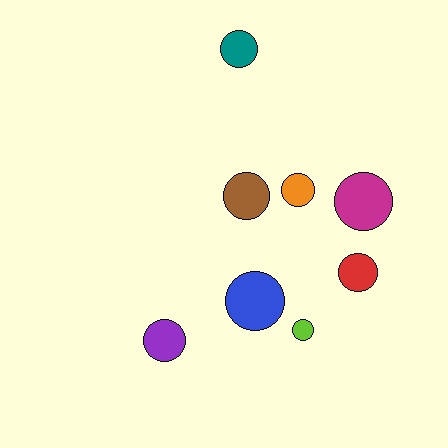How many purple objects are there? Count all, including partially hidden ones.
There is 1 purple object.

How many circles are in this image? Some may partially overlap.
There are 8 circles.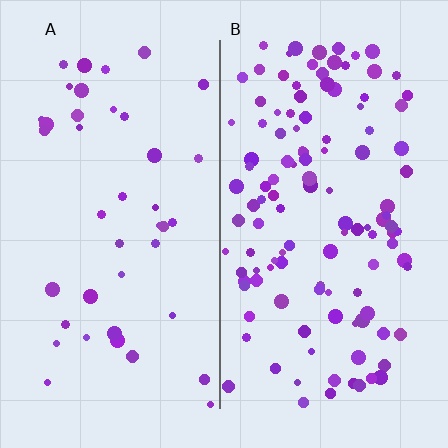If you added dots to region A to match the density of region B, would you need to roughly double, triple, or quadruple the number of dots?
Approximately triple.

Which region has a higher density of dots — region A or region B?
B (the right).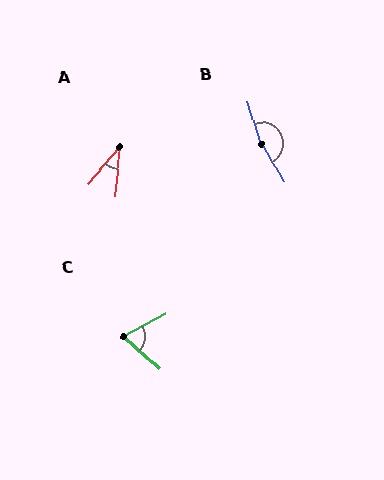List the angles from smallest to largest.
A (35°), C (71°), B (167°).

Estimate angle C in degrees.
Approximately 71 degrees.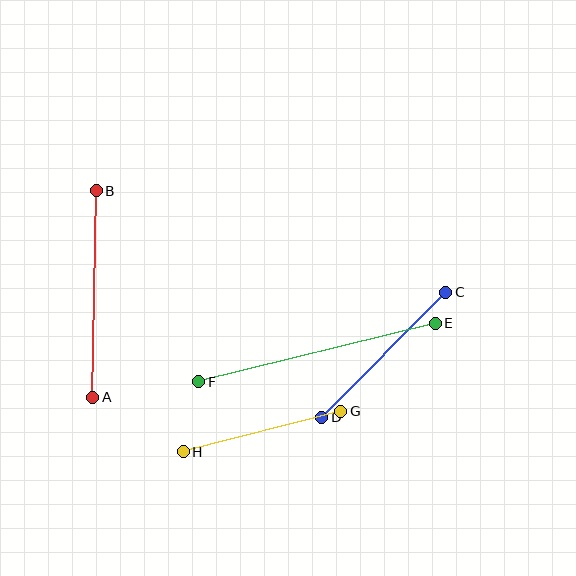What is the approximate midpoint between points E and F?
The midpoint is at approximately (317, 352) pixels.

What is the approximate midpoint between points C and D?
The midpoint is at approximately (384, 355) pixels.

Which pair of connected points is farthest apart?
Points E and F are farthest apart.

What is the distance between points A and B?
The distance is approximately 206 pixels.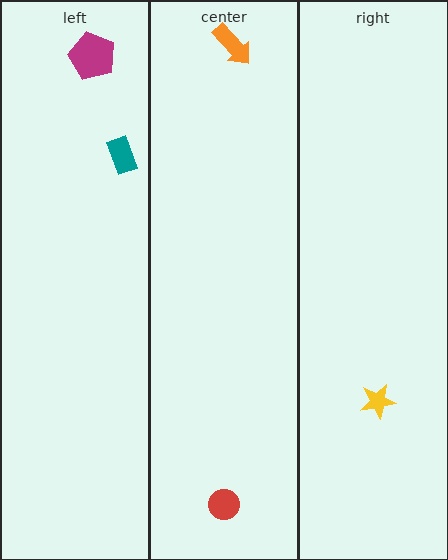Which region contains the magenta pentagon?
The left region.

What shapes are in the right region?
The yellow star.